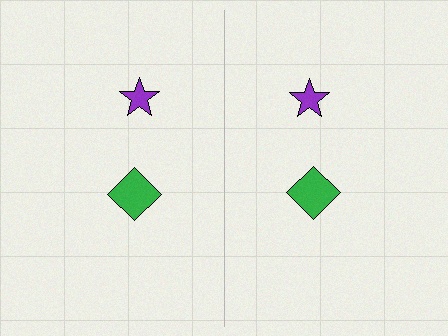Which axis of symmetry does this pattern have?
The pattern has a vertical axis of symmetry running through the center of the image.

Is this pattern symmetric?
Yes, this pattern has bilateral (reflection) symmetry.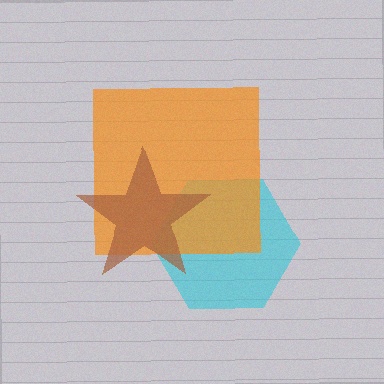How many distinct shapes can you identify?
There are 3 distinct shapes: a cyan hexagon, an orange square, a brown star.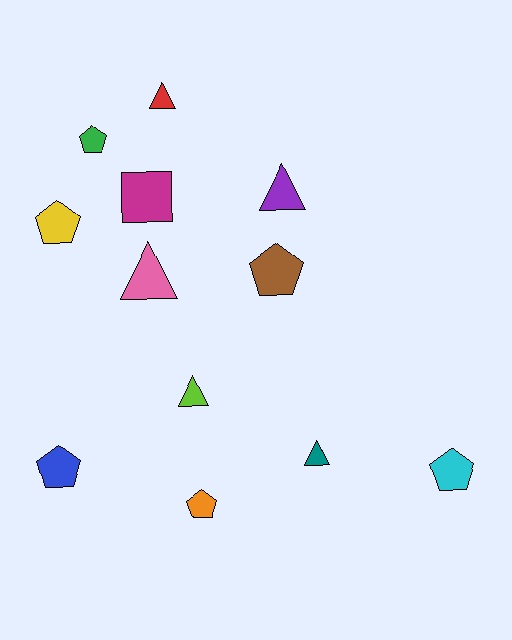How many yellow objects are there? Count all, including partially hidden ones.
There is 1 yellow object.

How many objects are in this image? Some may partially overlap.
There are 12 objects.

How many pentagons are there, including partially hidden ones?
There are 6 pentagons.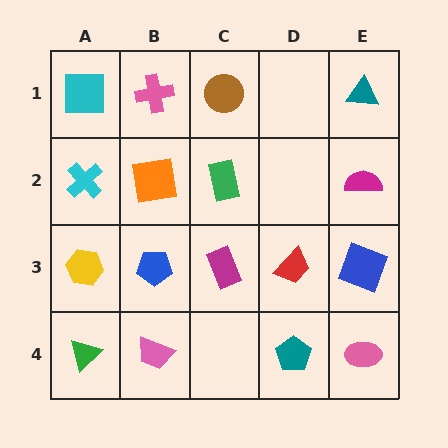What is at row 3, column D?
A red trapezoid.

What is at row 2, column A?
A cyan cross.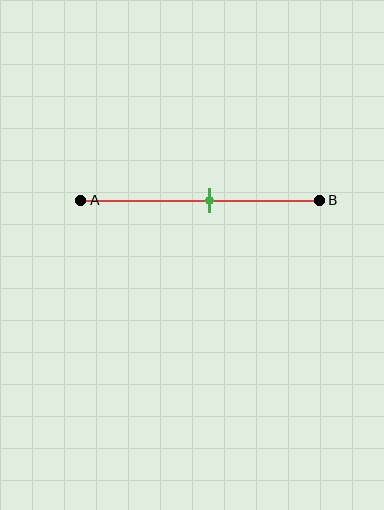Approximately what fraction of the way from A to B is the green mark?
The green mark is approximately 55% of the way from A to B.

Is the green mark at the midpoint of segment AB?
No, the mark is at about 55% from A, not at the 50% midpoint.